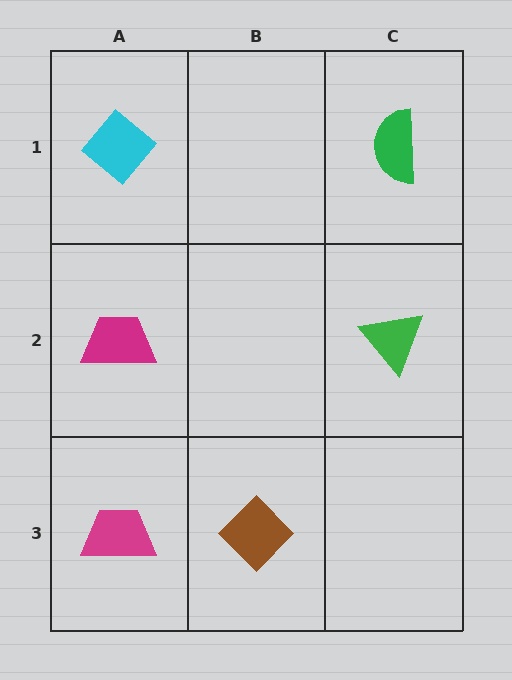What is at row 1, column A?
A cyan diamond.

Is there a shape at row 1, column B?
No, that cell is empty.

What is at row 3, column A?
A magenta trapezoid.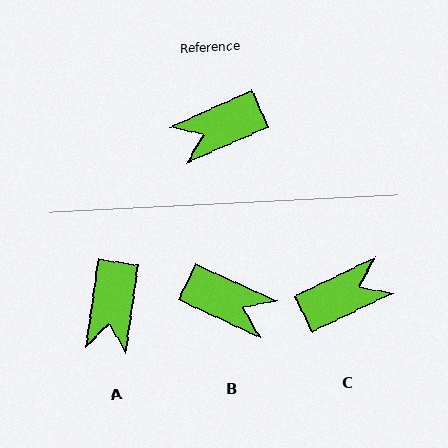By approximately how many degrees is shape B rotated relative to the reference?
Approximately 131 degrees counter-clockwise.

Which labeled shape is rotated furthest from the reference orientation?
C, about 178 degrees away.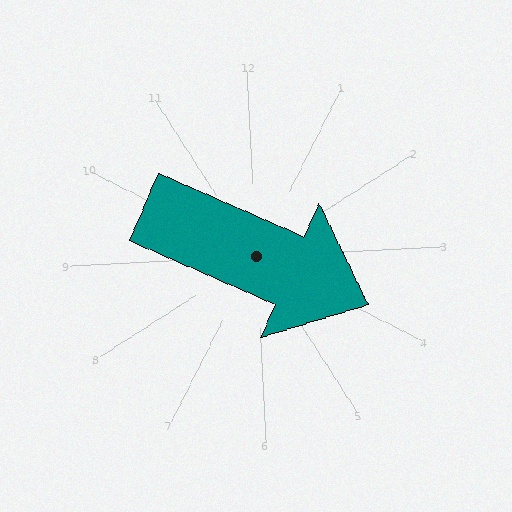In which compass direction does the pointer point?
Southeast.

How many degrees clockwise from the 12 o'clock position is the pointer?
Approximately 116 degrees.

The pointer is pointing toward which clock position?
Roughly 4 o'clock.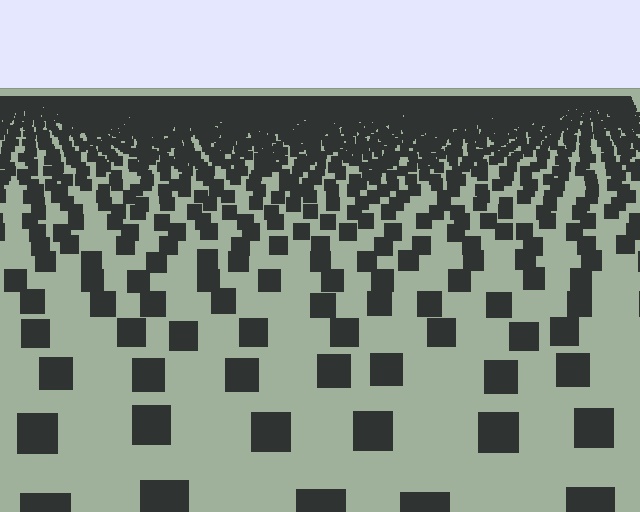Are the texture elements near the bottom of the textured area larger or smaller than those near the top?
Larger. Near the bottom, elements are closer to the viewer and appear at a bigger on-screen size.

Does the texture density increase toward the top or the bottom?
Density increases toward the top.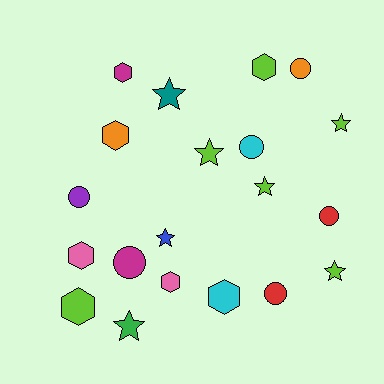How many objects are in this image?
There are 20 objects.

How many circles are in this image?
There are 6 circles.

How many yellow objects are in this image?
There are no yellow objects.